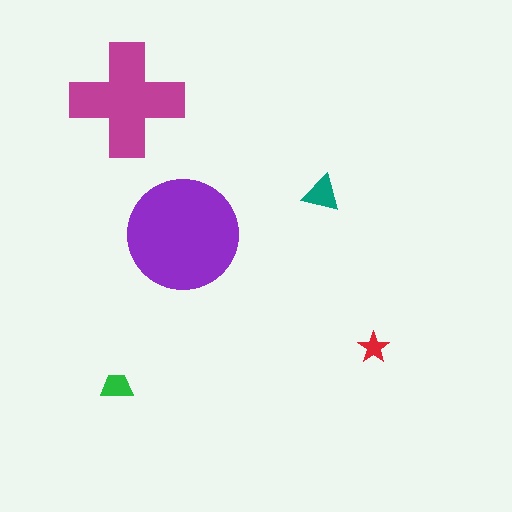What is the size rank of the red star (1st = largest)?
5th.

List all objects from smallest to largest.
The red star, the green trapezoid, the teal triangle, the magenta cross, the purple circle.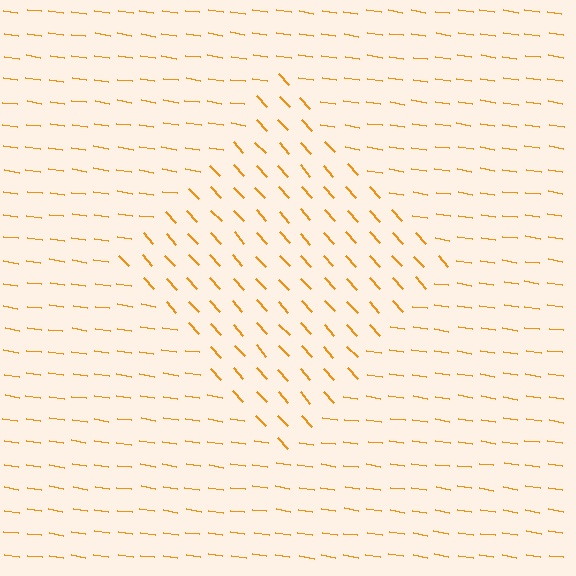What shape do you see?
I see a diamond.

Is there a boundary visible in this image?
Yes, there is a texture boundary formed by a change in line orientation.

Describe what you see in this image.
The image is filled with small orange line segments. A diamond region in the image has lines oriented differently from the surrounding lines, creating a visible texture boundary.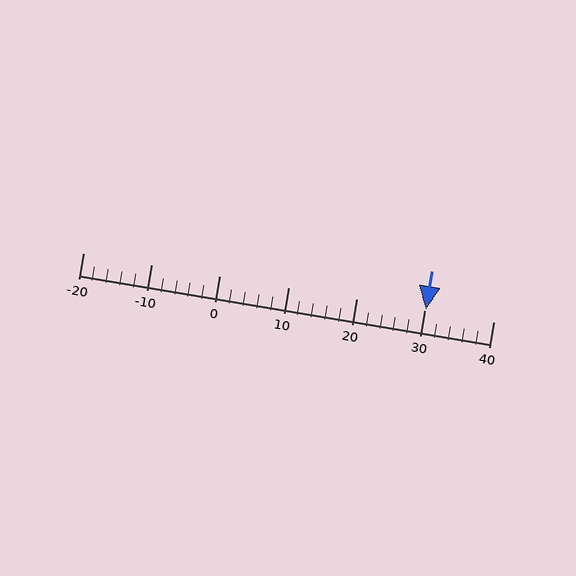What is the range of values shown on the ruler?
The ruler shows values from -20 to 40.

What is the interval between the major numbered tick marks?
The major tick marks are spaced 10 units apart.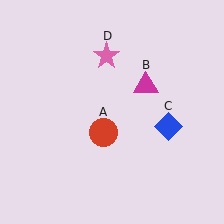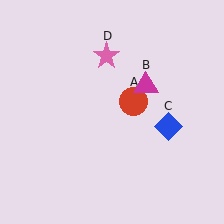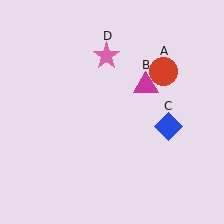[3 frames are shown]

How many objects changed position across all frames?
1 object changed position: red circle (object A).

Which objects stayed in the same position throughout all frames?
Magenta triangle (object B) and blue diamond (object C) and pink star (object D) remained stationary.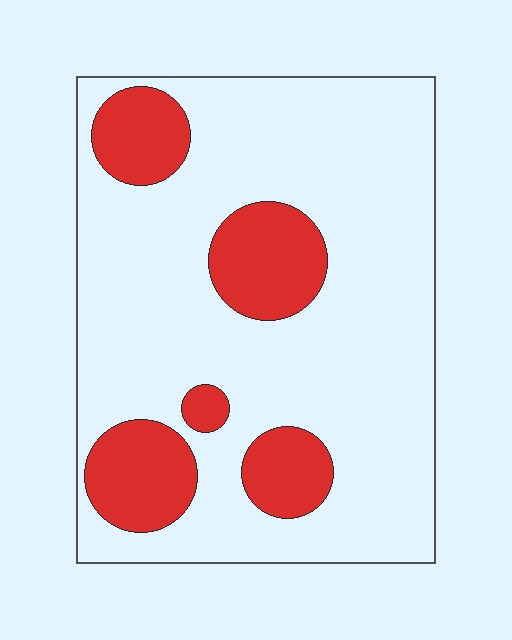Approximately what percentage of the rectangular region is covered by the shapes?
Approximately 20%.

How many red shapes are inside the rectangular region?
5.